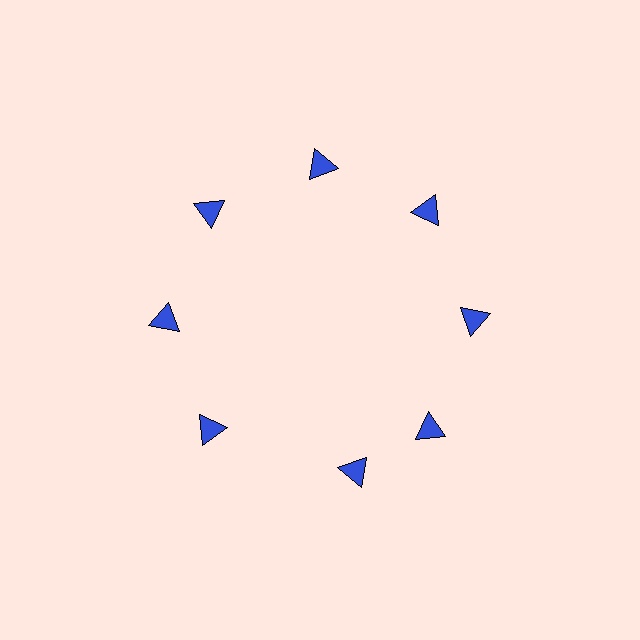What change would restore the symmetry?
The symmetry would be restored by rotating it back into even spacing with its neighbors so that all 8 triangles sit at equal angles and equal distance from the center.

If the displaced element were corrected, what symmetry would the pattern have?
It would have 8-fold rotational symmetry — the pattern would map onto itself every 45 degrees.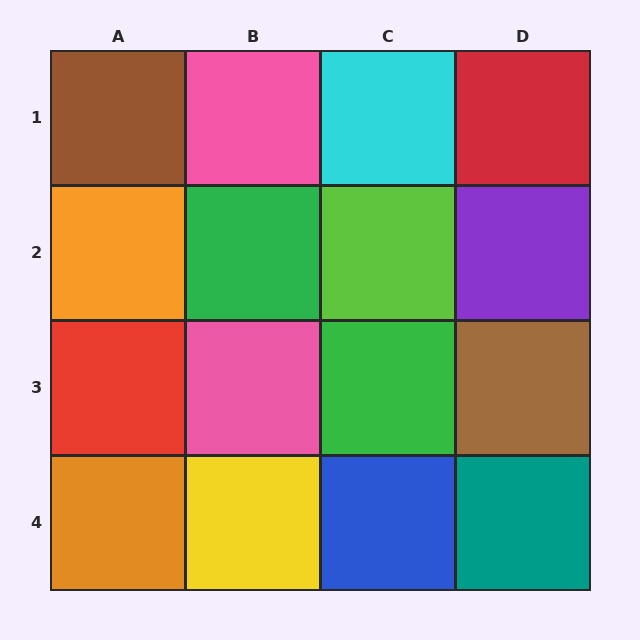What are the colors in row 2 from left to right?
Orange, green, lime, purple.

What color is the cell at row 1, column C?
Cyan.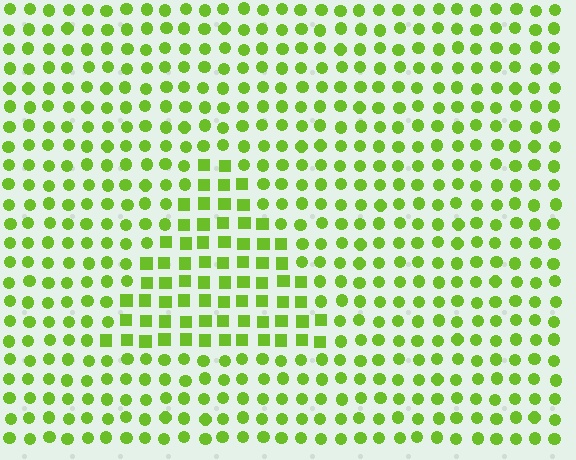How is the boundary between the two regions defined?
The boundary is defined by a change in element shape: squares inside vs. circles outside. All elements share the same color and spacing.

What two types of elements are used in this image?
The image uses squares inside the triangle region and circles outside it.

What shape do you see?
I see a triangle.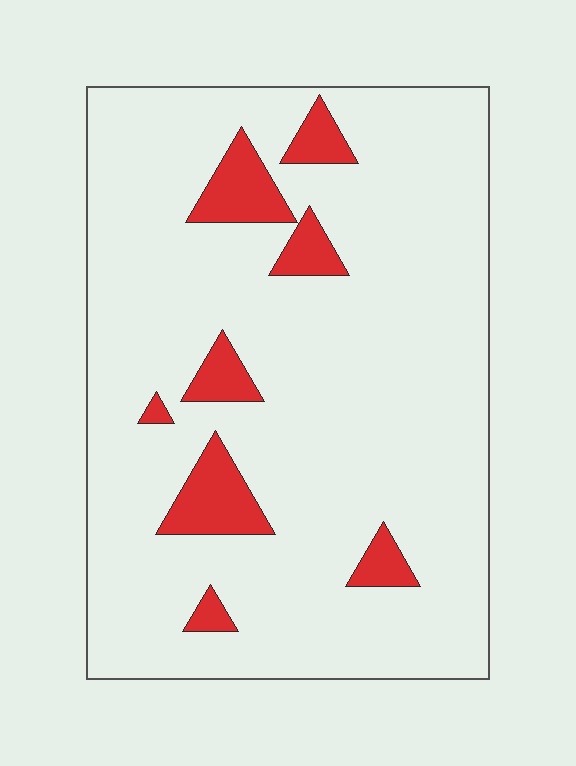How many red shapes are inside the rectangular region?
8.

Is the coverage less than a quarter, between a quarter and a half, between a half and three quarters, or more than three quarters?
Less than a quarter.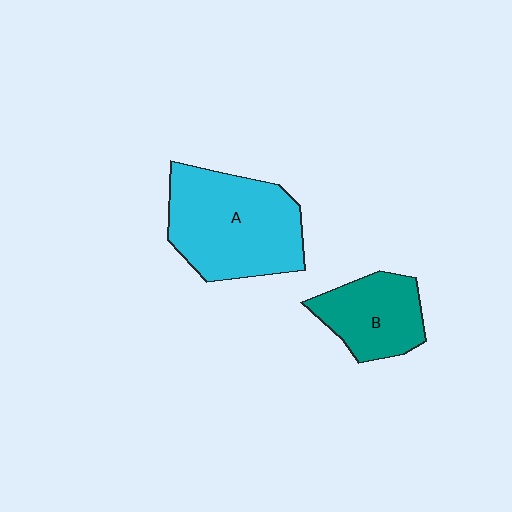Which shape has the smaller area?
Shape B (teal).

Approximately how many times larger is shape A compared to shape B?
Approximately 1.7 times.